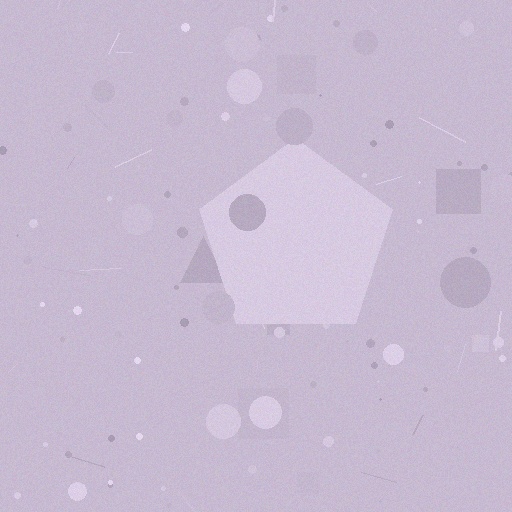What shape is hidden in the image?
A pentagon is hidden in the image.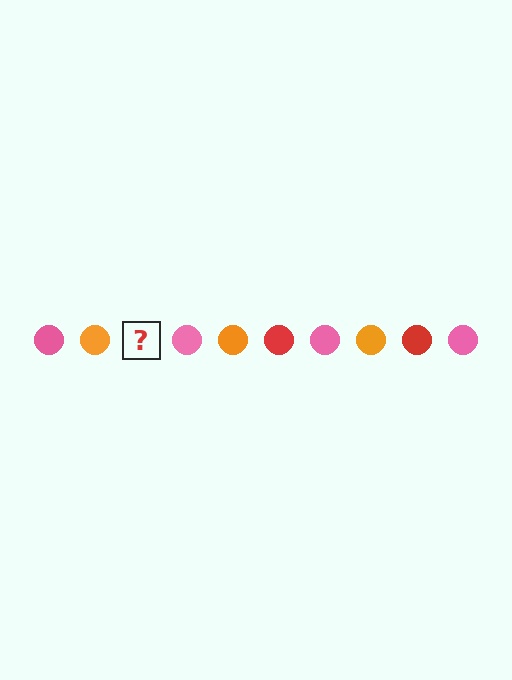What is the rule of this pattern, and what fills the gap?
The rule is that the pattern cycles through pink, orange, red circles. The gap should be filled with a red circle.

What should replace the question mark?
The question mark should be replaced with a red circle.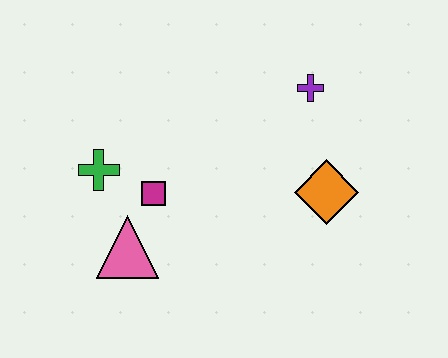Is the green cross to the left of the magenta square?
Yes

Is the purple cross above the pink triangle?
Yes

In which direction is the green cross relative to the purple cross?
The green cross is to the left of the purple cross.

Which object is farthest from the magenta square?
The purple cross is farthest from the magenta square.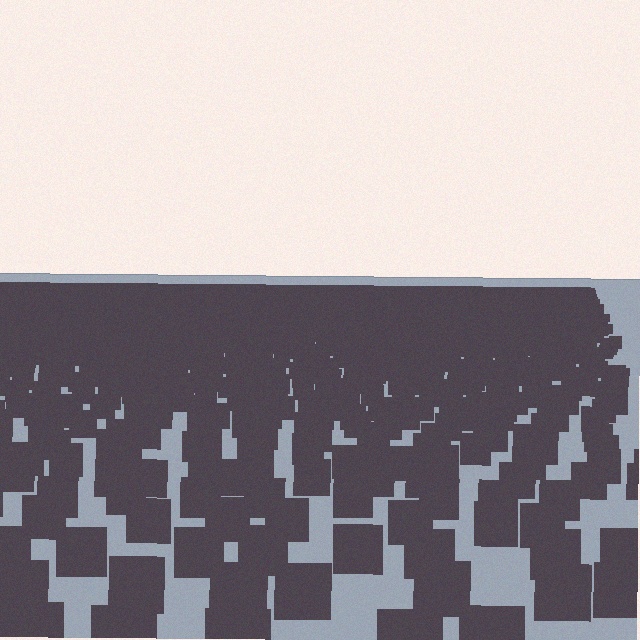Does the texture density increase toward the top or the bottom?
Density increases toward the top.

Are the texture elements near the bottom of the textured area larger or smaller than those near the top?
Larger. Near the bottom, elements are closer to the viewer and appear at a bigger on-screen size.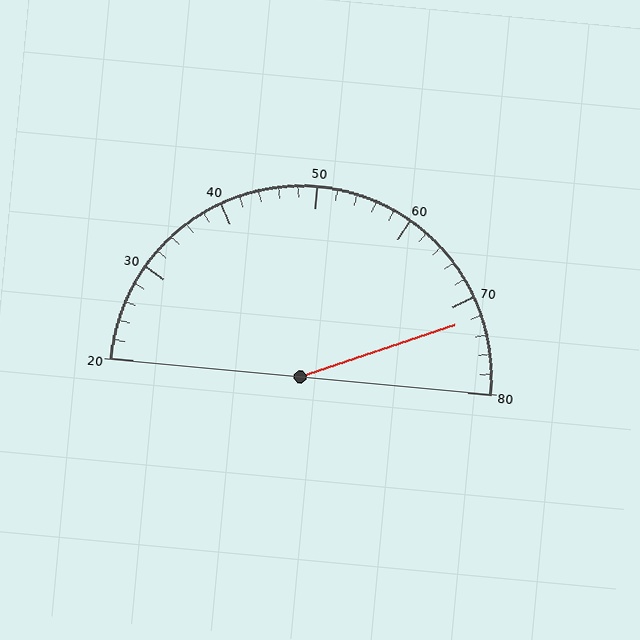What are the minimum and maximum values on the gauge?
The gauge ranges from 20 to 80.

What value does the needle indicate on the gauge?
The needle indicates approximately 72.